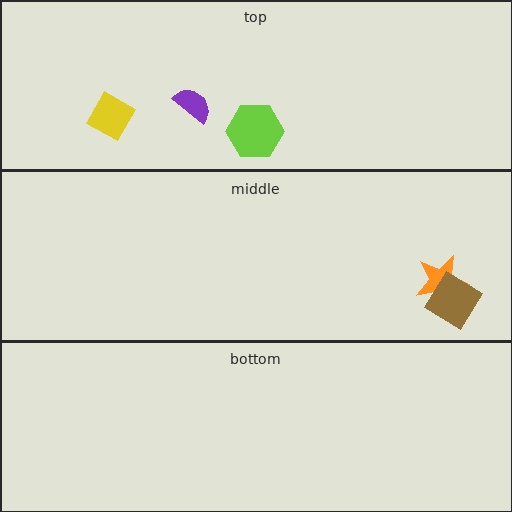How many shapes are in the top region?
3.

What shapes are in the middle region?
The orange star, the brown diamond.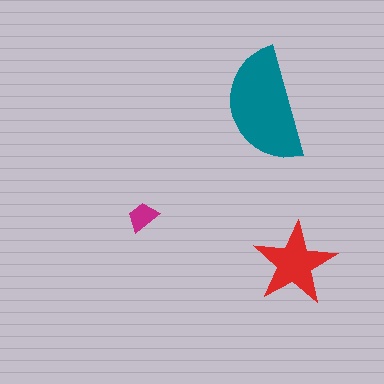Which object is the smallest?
The magenta trapezoid.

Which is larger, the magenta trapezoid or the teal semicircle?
The teal semicircle.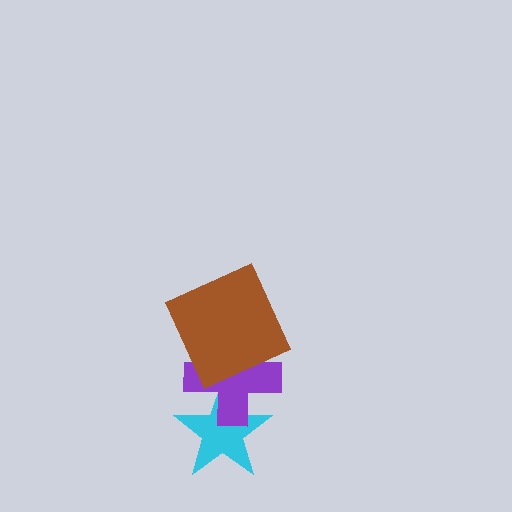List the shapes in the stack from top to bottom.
From top to bottom: the brown square, the purple cross, the cyan star.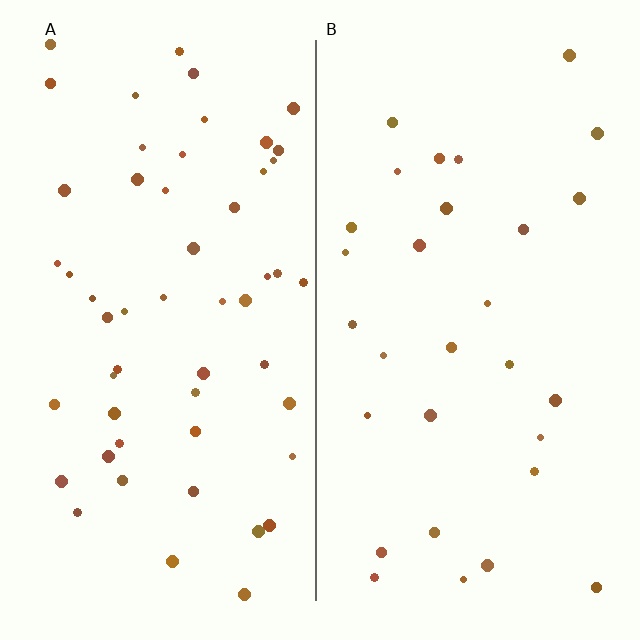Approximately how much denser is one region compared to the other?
Approximately 1.8× — region A over region B.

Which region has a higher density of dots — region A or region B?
A (the left).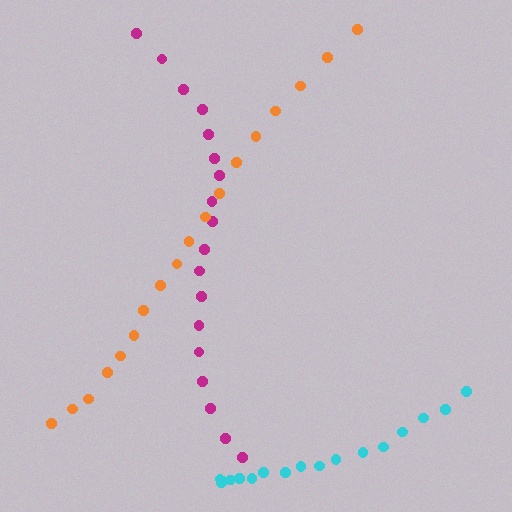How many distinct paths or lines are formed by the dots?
There are 3 distinct paths.